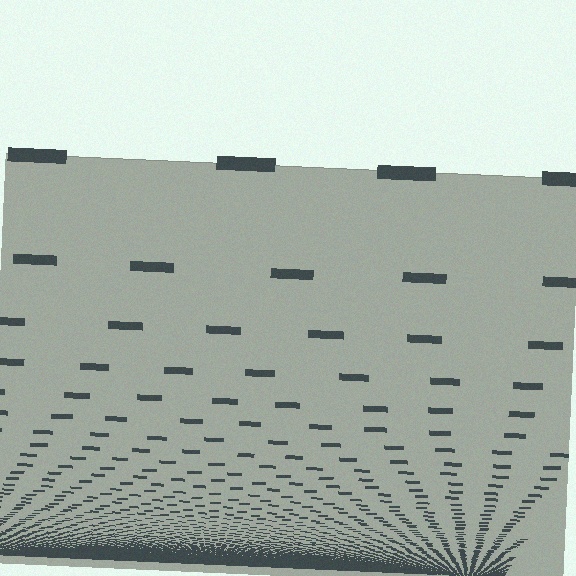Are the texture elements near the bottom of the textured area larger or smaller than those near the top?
Smaller. The gradient is inverted — elements near the bottom are smaller and denser.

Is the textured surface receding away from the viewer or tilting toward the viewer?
The surface appears to tilt toward the viewer. Texture elements get larger and sparser toward the top.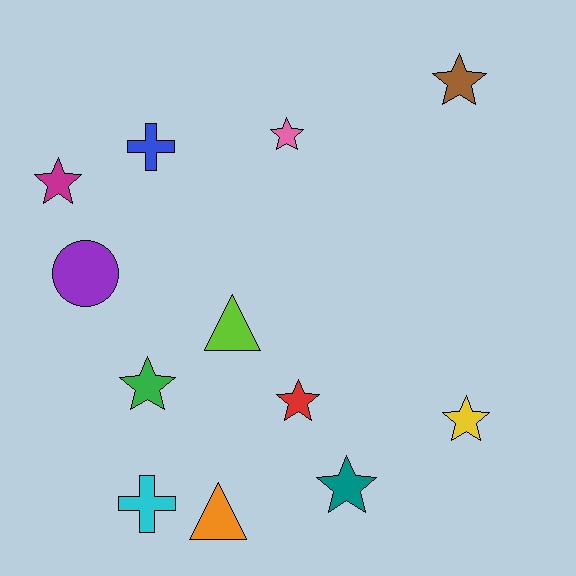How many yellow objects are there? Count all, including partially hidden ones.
There is 1 yellow object.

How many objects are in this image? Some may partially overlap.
There are 12 objects.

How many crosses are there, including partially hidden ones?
There are 2 crosses.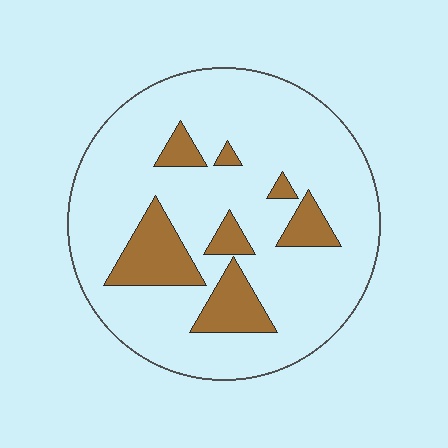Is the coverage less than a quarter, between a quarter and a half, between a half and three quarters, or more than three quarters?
Less than a quarter.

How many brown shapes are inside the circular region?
7.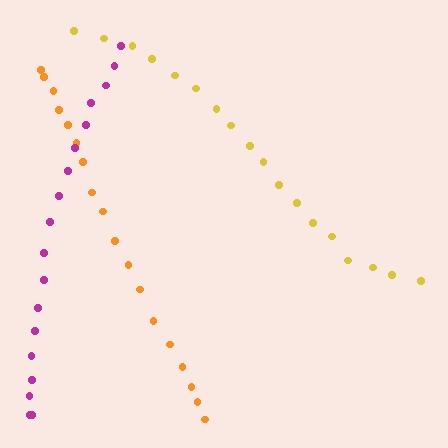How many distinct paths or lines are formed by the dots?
There are 3 distinct paths.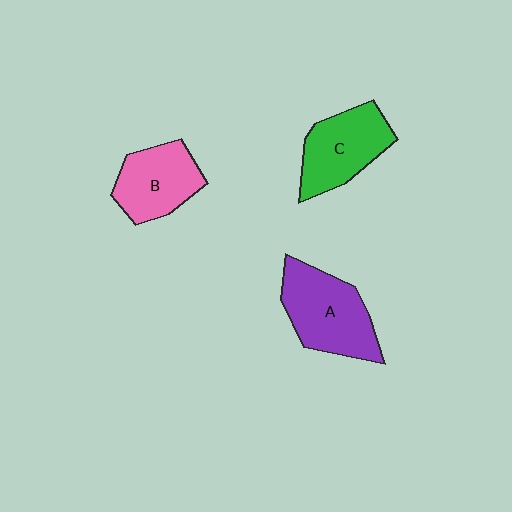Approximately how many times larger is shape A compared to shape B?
Approximately 1.3 times.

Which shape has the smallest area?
Shape B (pink).